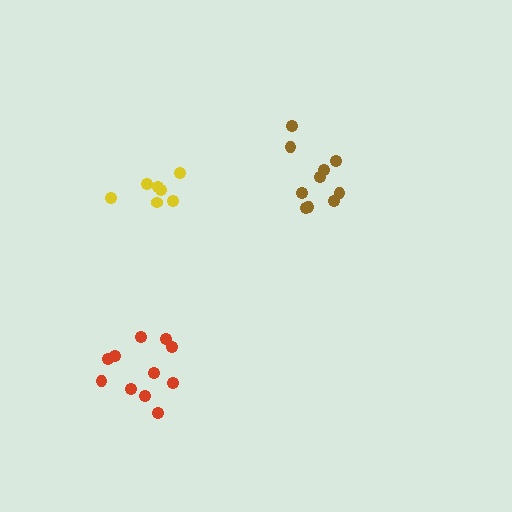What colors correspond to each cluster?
The clusters are colored: yellow, red, brown.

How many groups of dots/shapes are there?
There are 3 groups.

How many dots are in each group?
Group 1: 7 dots, Group 2: 11 dots, Group 3: 10 dots (28 total).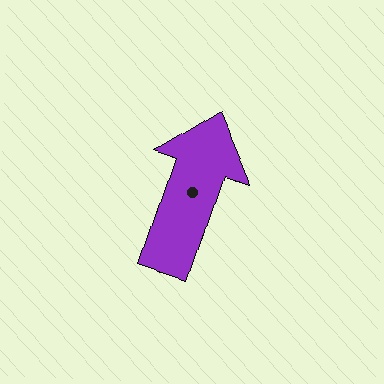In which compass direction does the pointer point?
North.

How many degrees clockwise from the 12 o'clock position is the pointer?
Approximately 18 degrees.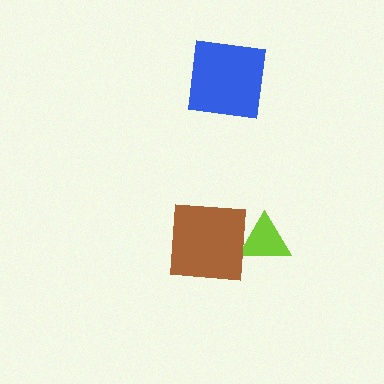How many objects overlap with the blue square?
0 objects overlap with the blue square.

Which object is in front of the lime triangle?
The brown square is in front of the lime triangle.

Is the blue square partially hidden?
No, no other shape covers it.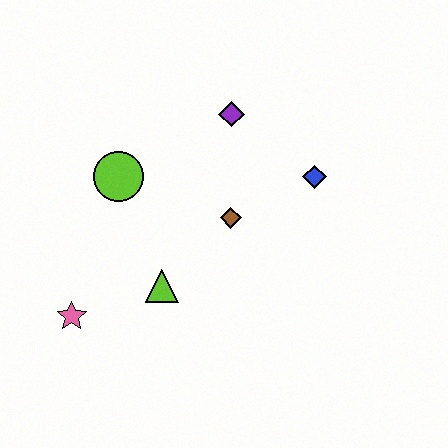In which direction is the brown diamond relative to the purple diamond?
The brown diamond is below the purple diamond.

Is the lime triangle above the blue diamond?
No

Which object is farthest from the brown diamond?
The pink star is farthest from the brown diamond.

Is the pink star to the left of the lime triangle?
Yes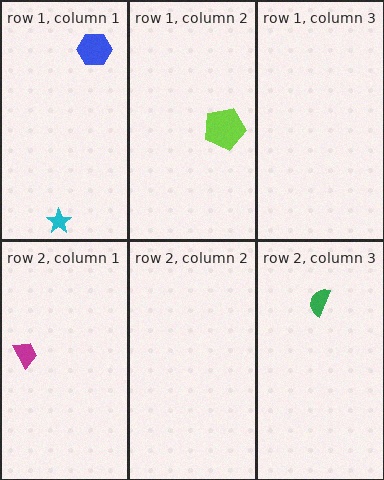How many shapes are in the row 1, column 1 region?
2.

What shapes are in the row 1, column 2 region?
The lime pentagon.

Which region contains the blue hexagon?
The row 1, column 1 region.